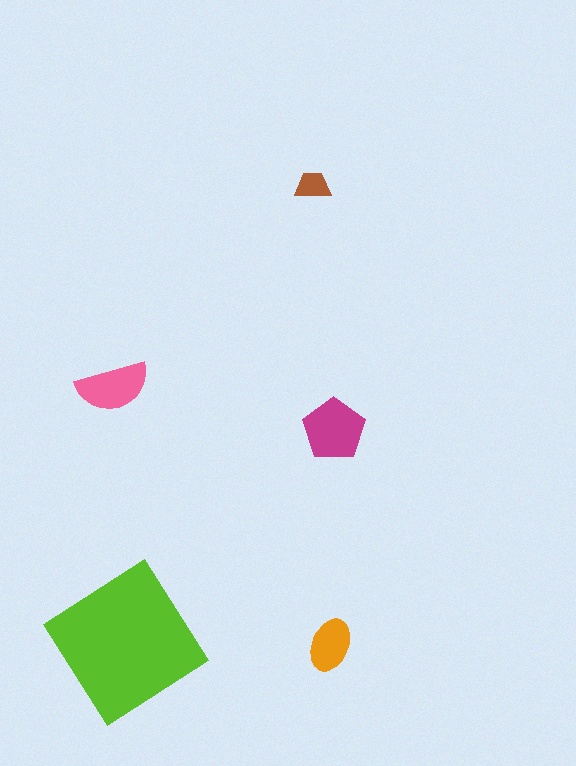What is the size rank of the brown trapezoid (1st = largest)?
5th.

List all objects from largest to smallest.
The lime diamond, the magenta pentagon, the pink semicircle, the orange ellipse, the brown trapezoid.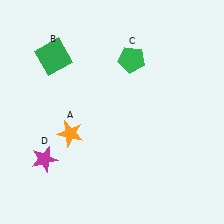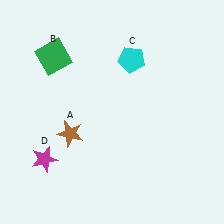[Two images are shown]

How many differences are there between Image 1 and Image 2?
There are 2 differences between the two images.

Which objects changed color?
A changed from orange to brown. C changed from green to cyan.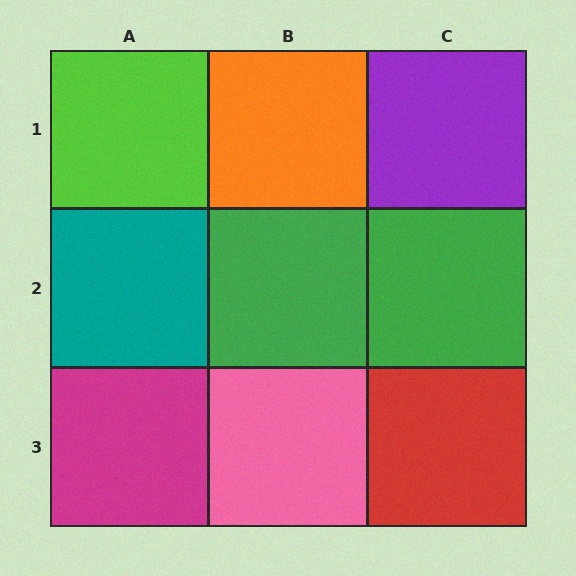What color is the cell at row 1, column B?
Orange.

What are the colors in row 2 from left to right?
Teal, green, green.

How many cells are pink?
1 cell is pink.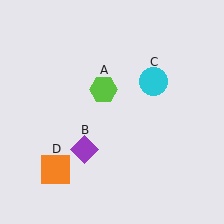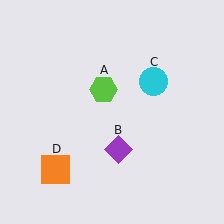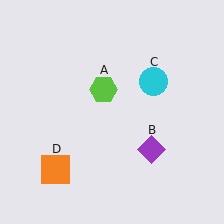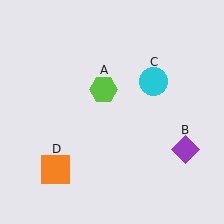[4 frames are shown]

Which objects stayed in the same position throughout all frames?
Lime hexagon (object A) and cyan circle (object C) and orange square (object D) remained stationary.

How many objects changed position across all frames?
1 object changed position: purple diamond (object B).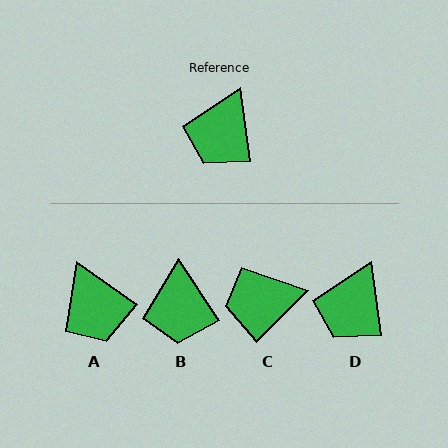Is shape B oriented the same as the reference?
No, it is off by about 26 degrees.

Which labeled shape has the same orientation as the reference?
D.